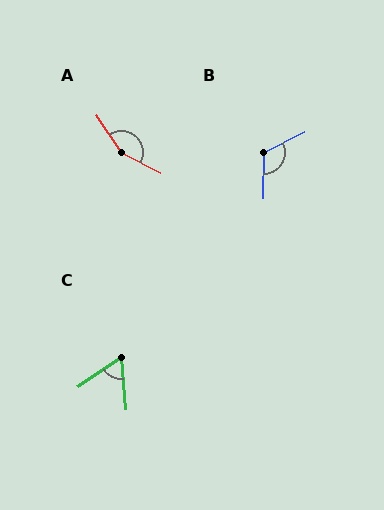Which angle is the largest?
A, at approximately 151 degrees.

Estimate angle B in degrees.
Approximately 117 degrees.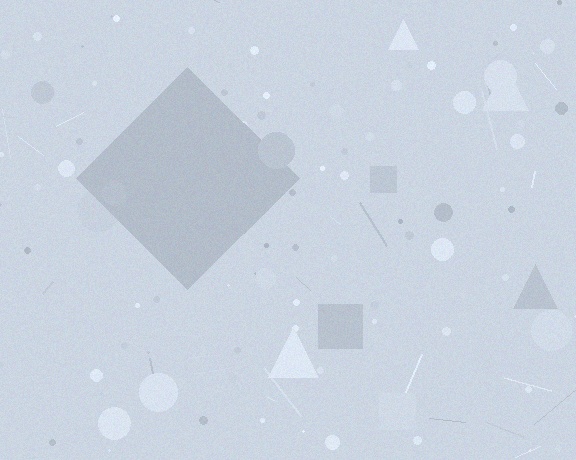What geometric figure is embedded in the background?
A diamond is embedded in the background.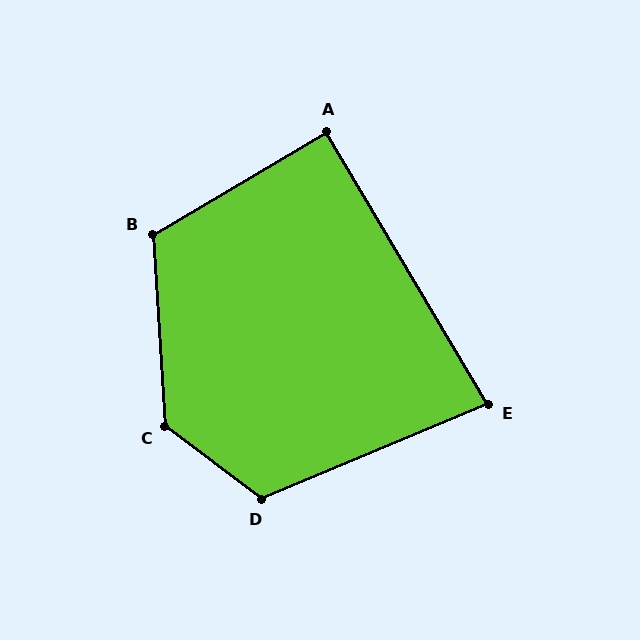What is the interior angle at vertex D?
Approximately 121 degrees (obtuse).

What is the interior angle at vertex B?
Approximately 117 degrees (obtuse).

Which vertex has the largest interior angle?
C, at approximately 131 degrees.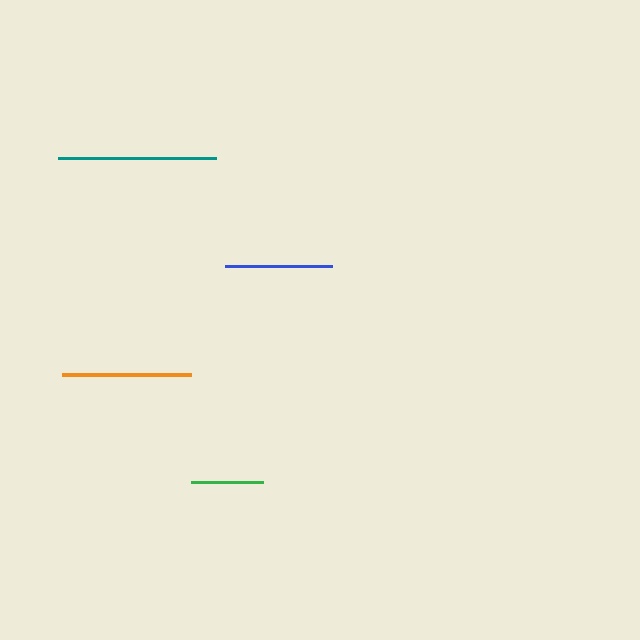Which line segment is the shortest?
The green line is the shortest at approximately 72 pixels.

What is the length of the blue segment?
The blue segment is approximately 107 pixels long.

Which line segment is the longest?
The teal line is the longest at approximately 158 pixels.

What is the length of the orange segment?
The orange segment is approximately 129 pixels long.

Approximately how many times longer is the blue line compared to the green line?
The blue line is approximately 1.5 times the length of the green line.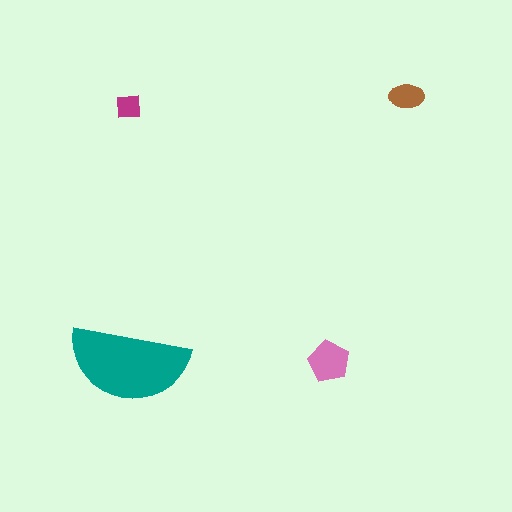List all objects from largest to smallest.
The teal semicircle, the pink pentagon, the brown ellipse, the magenta square.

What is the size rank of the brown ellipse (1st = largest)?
3rd.